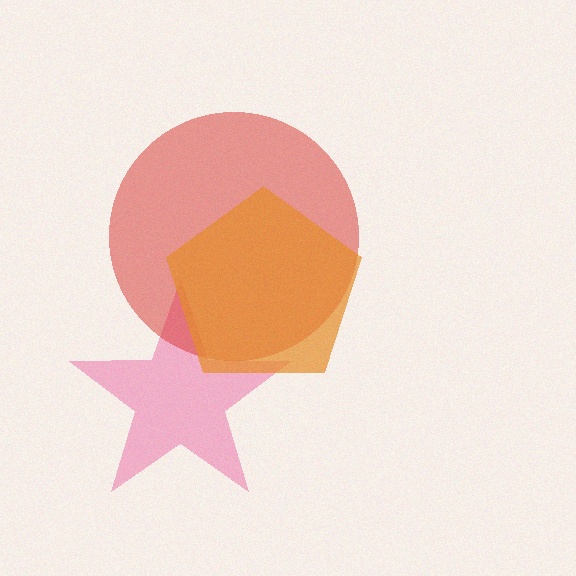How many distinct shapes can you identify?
There are 3 distinct shapes: a pink star, a red circle, an orange pentagon.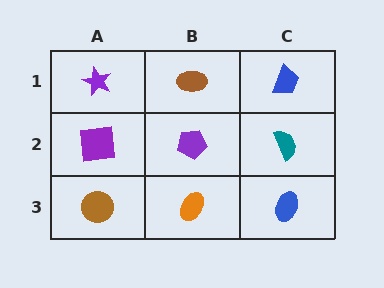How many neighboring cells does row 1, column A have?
2.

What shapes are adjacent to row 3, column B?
A purple pentagon (row 2, column B), a brown circle (row 3, column A), a blue ellipse (row 3, column C).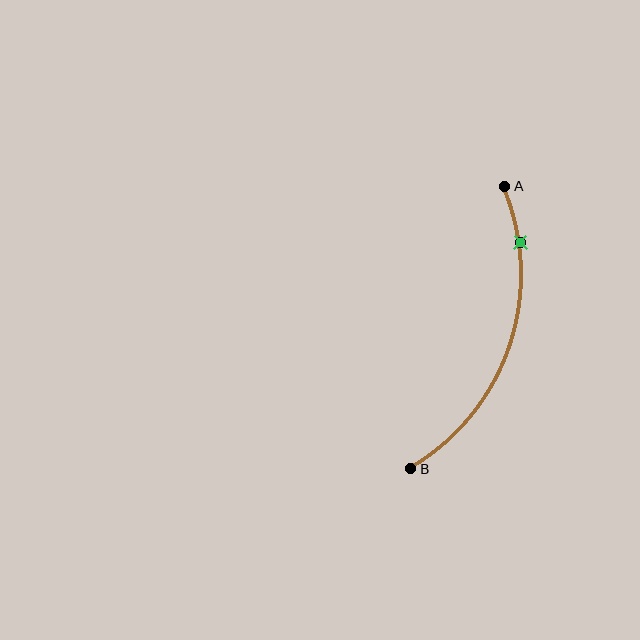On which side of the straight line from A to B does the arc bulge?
The arc bulges to the right of the straight line connecting A and B.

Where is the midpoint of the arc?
The arc midpoint is the point on the curve farthest from the straight line joining A and B. It sits to the right of that line.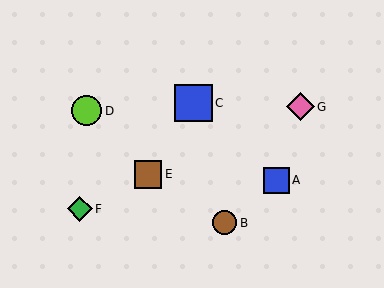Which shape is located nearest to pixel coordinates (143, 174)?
The brown square (labeled E) at (148, 174) is nearest to that location.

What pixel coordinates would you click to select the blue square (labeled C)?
Click at (194, 103) to select the blue square C.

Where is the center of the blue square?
The center of the blue square is at (194, 103).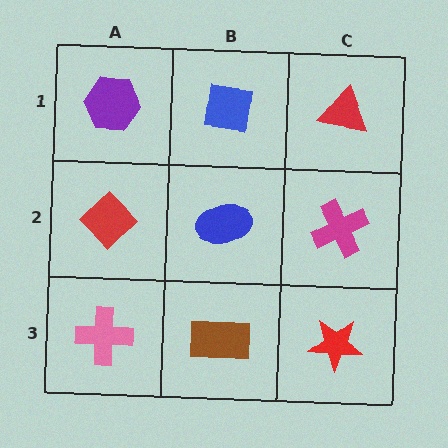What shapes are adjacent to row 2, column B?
A blue square (row 1, column B), a brown rectangle (row 3, column B), a red diamond (row 2, column A), a magenta cross (row 2, column C).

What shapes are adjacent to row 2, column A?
A purple hexagon (row 1, column A), a pink cross (row 3, column A), a blue ellipse (row 2, column B).